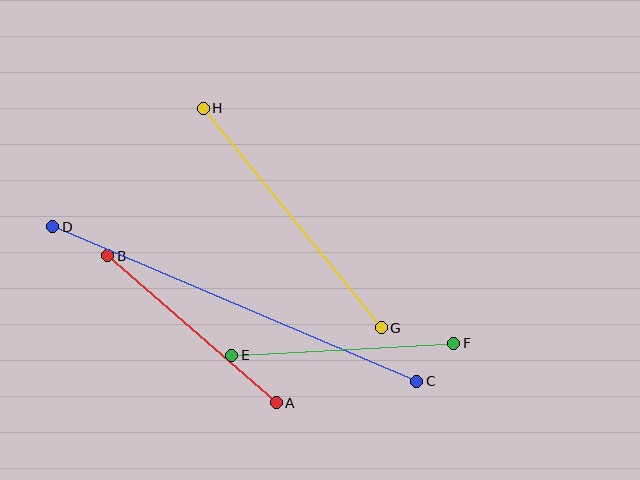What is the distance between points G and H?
The distance is approximately 283 pixels.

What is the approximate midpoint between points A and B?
The midpoint is at approximately (192, 329) pixels.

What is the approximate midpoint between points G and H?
The midpoint is at approximately (292, 218) pixels.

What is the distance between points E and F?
The distance is approximately 223 pixels.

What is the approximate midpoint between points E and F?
The midpoint is at approximately (343, 349) pixels.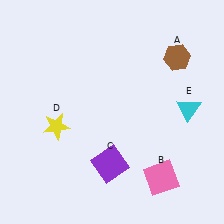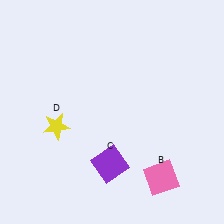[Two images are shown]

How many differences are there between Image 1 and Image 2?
There are 2 differences between the two images.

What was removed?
The brown hexagon (A), the cyan triangle (E) were removed in Image 2.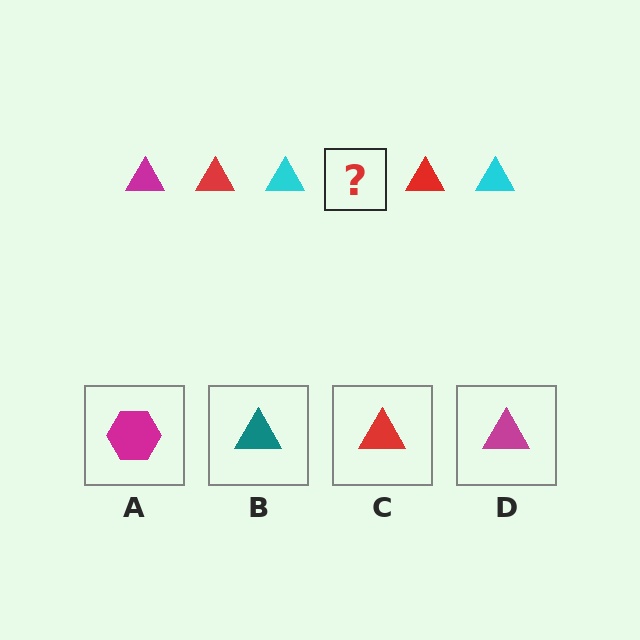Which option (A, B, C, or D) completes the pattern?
D.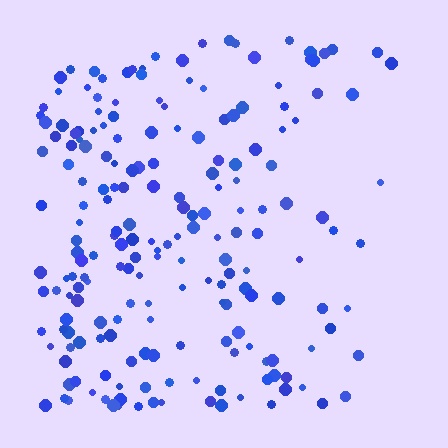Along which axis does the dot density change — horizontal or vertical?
Horizontal.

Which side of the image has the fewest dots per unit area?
The right.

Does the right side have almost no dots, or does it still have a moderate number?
Still a moderate number, just noticeably fewer than the left.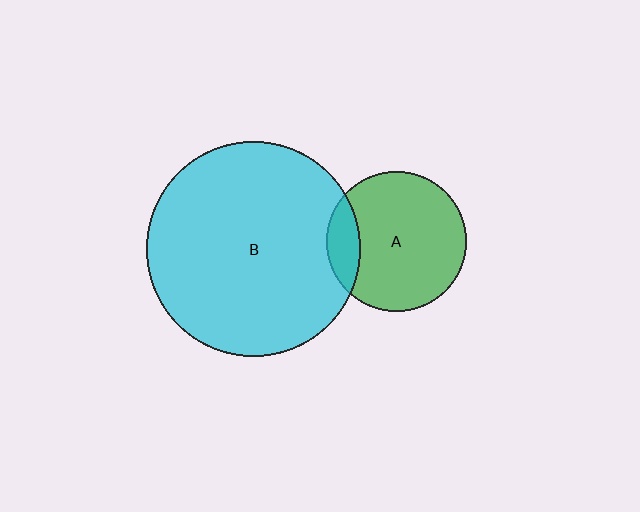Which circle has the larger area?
Circle B (cyan).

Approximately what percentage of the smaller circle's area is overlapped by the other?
Approximately 15%.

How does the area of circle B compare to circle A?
Approximately 2.4 times.